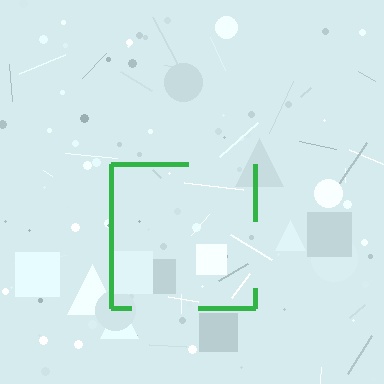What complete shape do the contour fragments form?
The contour fragments form a square.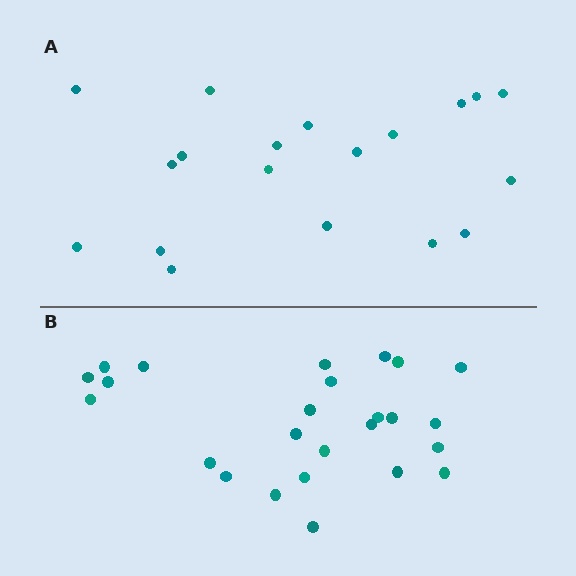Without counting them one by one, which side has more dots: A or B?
Region B (the bottom region) has more dots.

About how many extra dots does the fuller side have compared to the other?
Region B has about 6 more dots than region A.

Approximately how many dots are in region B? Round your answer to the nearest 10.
About 20 dots. (The exact count is 25, which rounds to 20.)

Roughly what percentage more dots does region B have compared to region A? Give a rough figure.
About 30% more.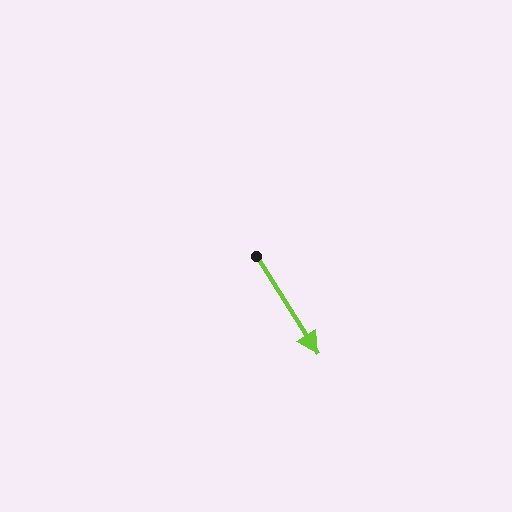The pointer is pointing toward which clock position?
Roughly 5 o'clock.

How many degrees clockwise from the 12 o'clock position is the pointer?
Approximately 148 degrees.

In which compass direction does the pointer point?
Southeast.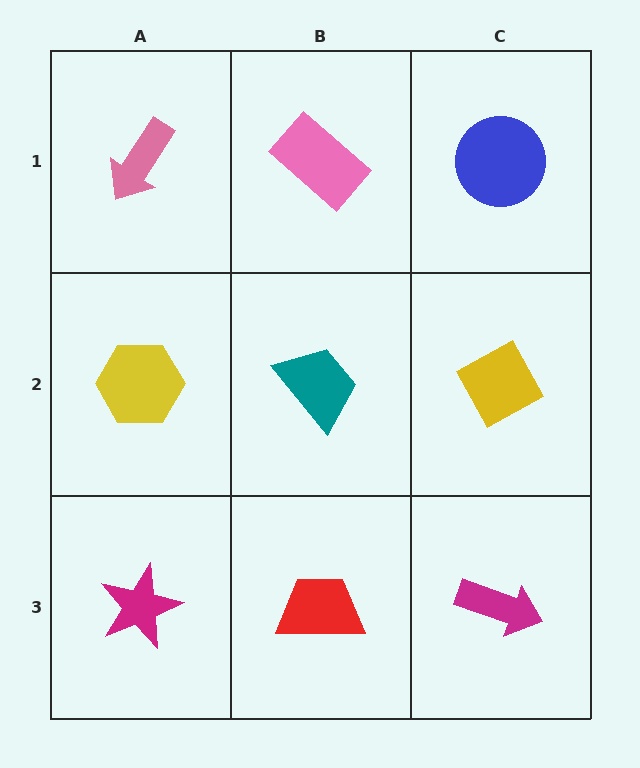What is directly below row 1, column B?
A teal trapezoid.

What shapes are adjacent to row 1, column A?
A yellow hexagon (row 2, column A), a pink rectangle (row 1, column B).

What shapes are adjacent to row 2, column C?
A blue circle (row 1, column C), a magenta arrow (row 3, column C), a teal trapezoid (row 2, column B).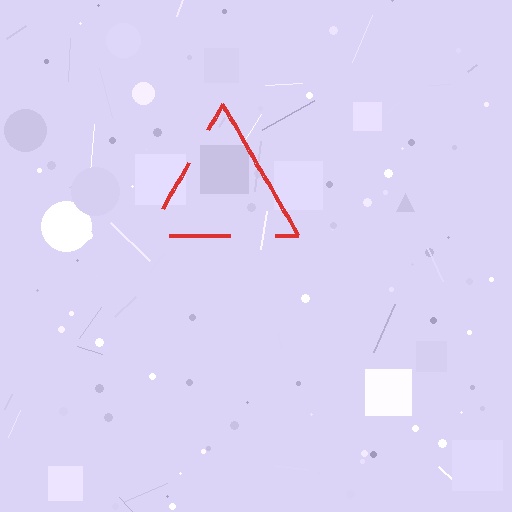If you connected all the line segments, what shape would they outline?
They would outline a triangle.